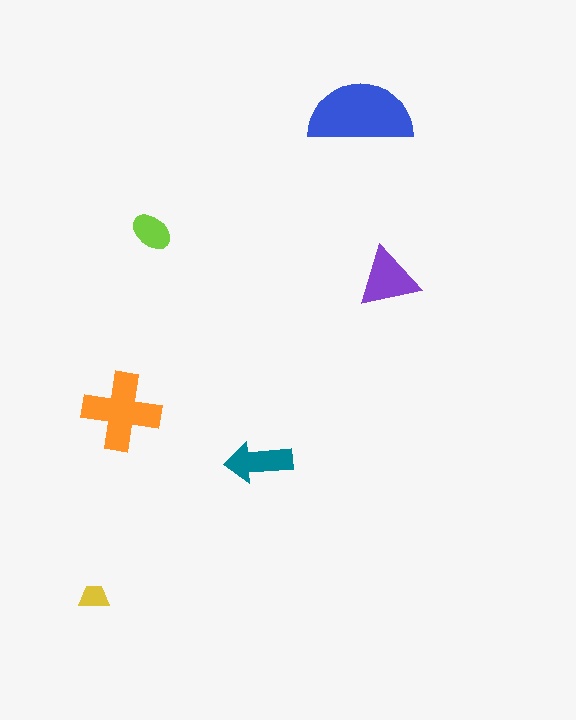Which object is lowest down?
The yellow trapezoid is bottommost.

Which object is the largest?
The blue semicircle.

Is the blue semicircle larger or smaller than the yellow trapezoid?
Larger.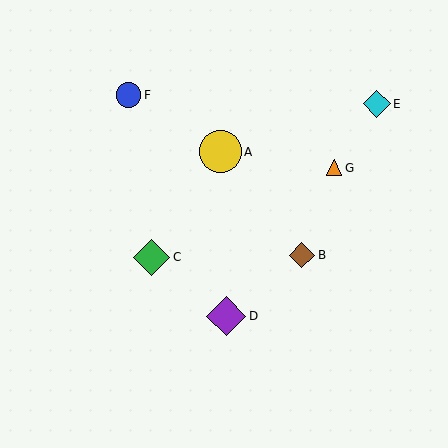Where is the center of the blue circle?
The center of the blue circle is at (128, 95).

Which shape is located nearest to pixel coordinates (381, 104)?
The cyan diamond (labeled E) at (377, 104) is nearest to that location.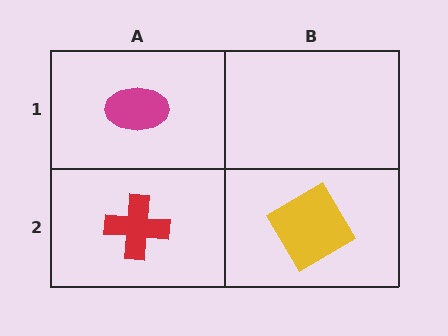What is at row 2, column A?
A red cross.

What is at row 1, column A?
A magenta ellipse.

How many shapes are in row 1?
1 shape.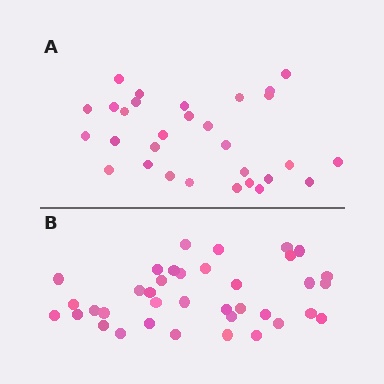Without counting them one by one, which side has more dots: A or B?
Region B (the bottom region) has more dots.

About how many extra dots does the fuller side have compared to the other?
Region B has roughly 8 or so more dots than region A.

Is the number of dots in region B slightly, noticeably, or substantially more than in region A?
Region B has only slightly more — the two regions are fairly close. The ratio is roughly 1.2 to 1.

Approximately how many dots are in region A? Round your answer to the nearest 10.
About 30 dots.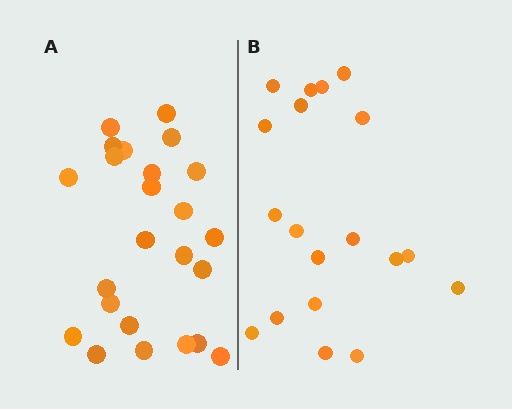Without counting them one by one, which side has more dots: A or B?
Region A (the left region) has more dots.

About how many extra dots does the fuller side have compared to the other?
Region A has about 5 more dots than region B.